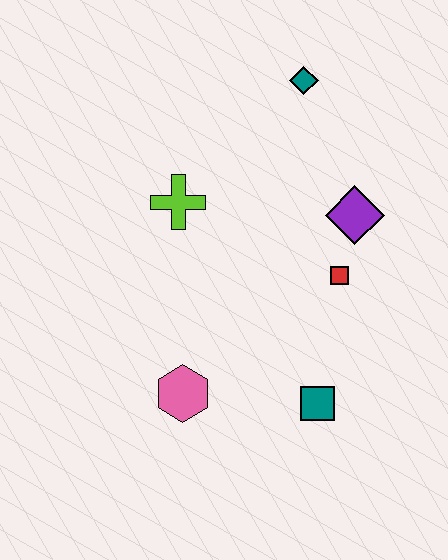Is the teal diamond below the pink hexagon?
No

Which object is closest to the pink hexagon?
The teal square is closest to the pink hexagon.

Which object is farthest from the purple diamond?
The pink hexagon is farthest from the purple diamond.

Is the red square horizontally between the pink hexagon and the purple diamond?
Yes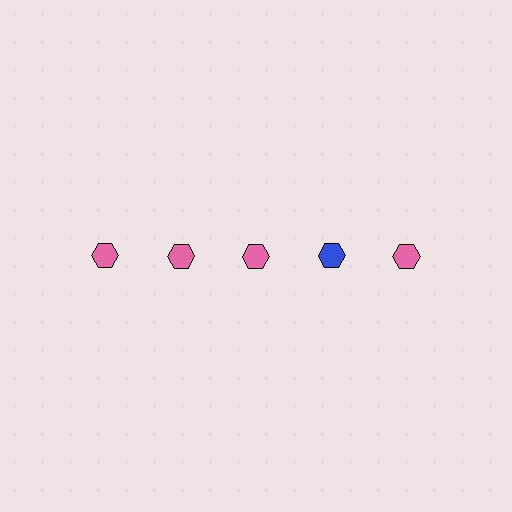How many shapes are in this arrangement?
There are 5 shapes arranged in a grid pattern.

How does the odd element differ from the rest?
It has a different color: blue instead of pink.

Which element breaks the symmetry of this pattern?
The blue hexagon in the top row, second from right column breaks the symmetry. All other shapes are pink hexagons.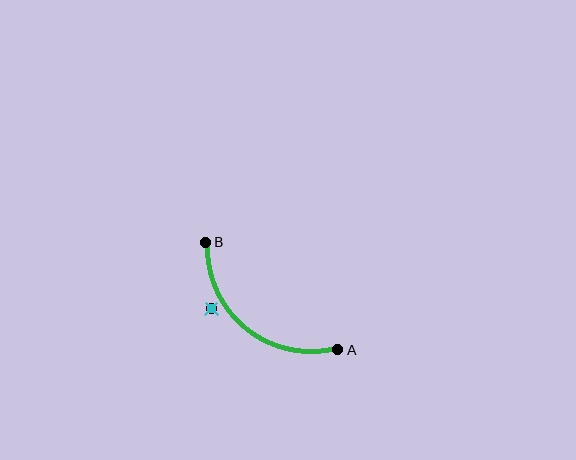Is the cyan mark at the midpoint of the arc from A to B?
No — the cyan mark does not lie on the arc at all. It sits slightly outside the curve.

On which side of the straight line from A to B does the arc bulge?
The arc bulges below and to the left of the straight line connecting A and B.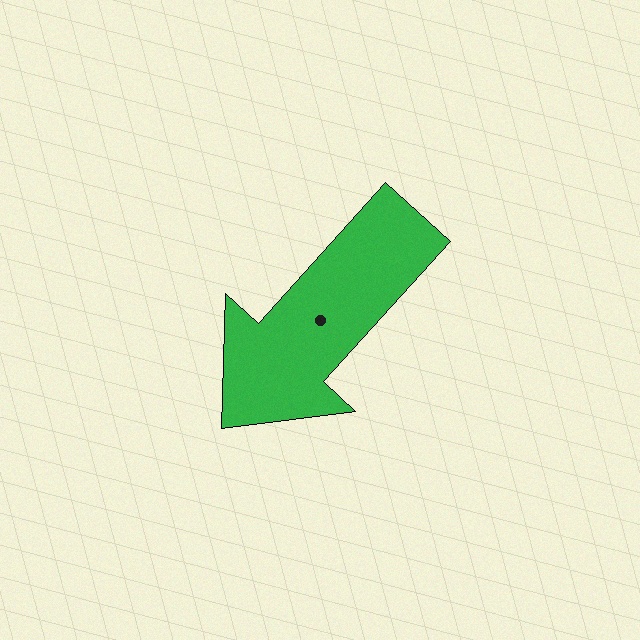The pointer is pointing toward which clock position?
Roughly 7 o'clock.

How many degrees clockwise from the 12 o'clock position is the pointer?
Approximately 222 degrees.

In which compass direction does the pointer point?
Southwest.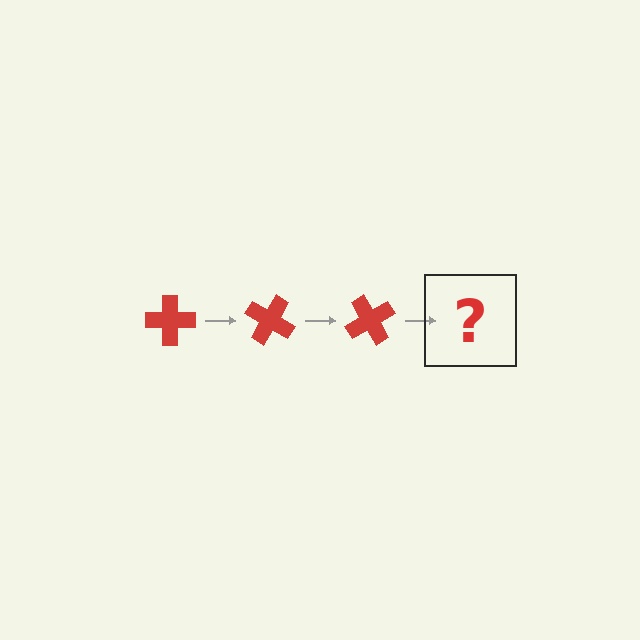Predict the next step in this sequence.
The next step is a red cross rotated 90 degrees.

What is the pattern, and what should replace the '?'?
The pattern is that the cross rotates 30 degrees each step. The '?' should be a red cross rotated 90 degrees.